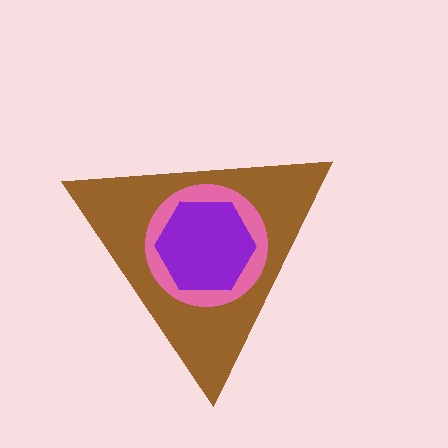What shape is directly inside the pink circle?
The purple hexagon.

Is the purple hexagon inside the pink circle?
Yes.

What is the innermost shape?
The purple hexagon.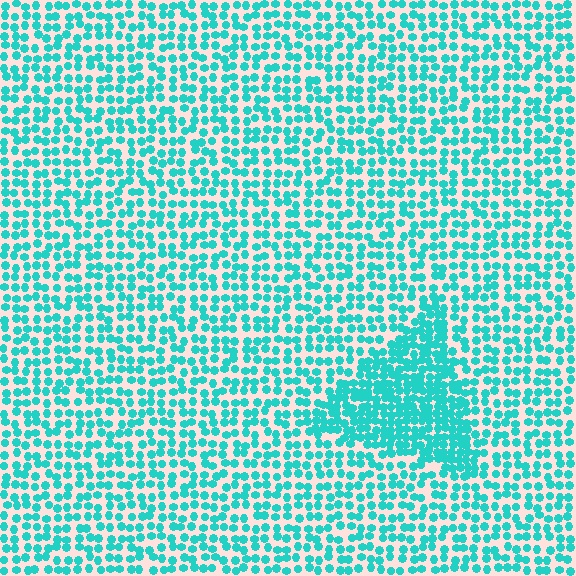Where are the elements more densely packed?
The elements are more densely packed inside the triangle boundary.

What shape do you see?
I see a triangle.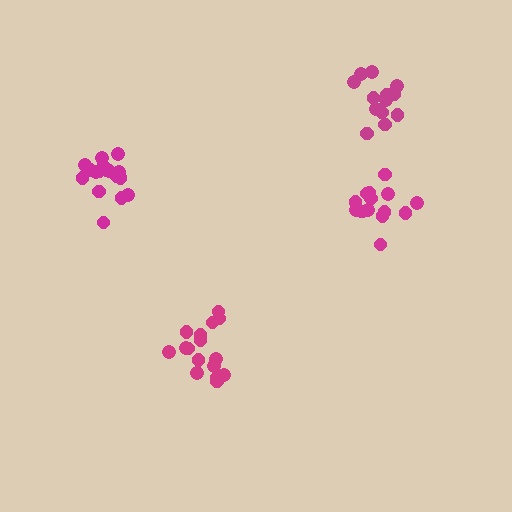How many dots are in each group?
Group 1: 16 dots, Group 2: 17 dots, Group 3: 14 dots, Group 4: 14 dots (61 total).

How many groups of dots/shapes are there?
There are 4 groups.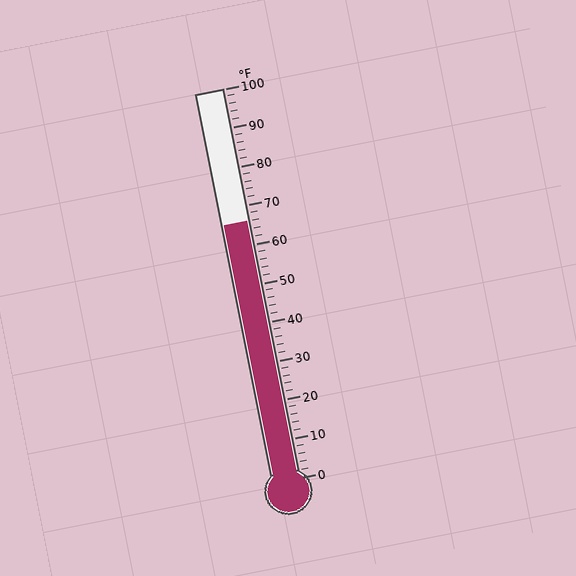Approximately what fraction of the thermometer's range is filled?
The thermometer is filled to approximately 65% of its range.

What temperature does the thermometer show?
The thermometer shows approximately 66°F.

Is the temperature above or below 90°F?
The temperature is below 90°F.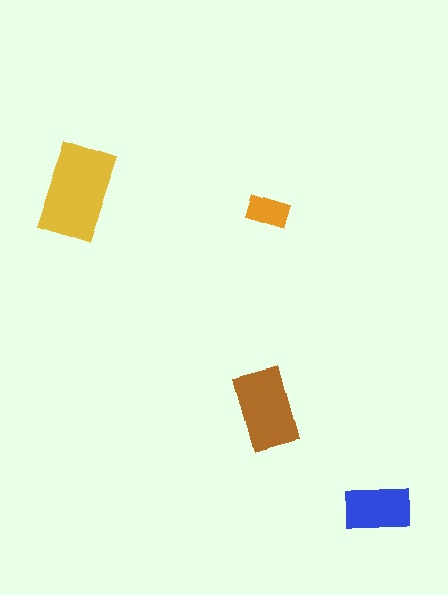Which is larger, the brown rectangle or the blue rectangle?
The brown one.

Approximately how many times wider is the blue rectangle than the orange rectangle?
About 1.5 times wider.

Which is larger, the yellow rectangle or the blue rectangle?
The yellow one.